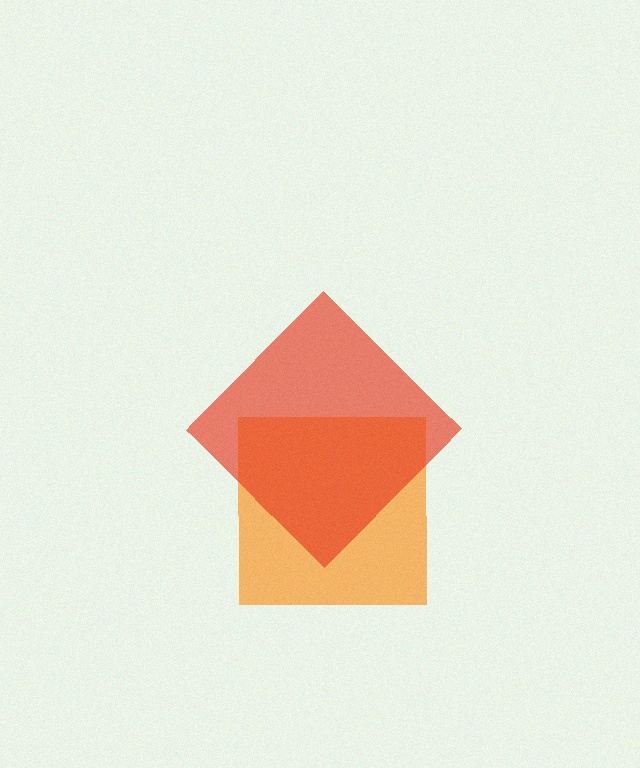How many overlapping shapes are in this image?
There are 2 overlapping shapes in the image.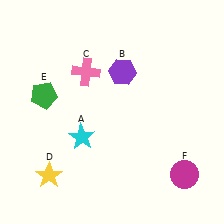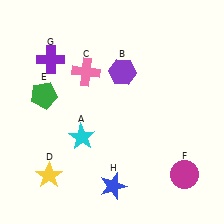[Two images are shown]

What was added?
A purple cross (G), a blue star (H) were added in Image 2.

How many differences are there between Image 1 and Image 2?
There are 2 differences between the two images.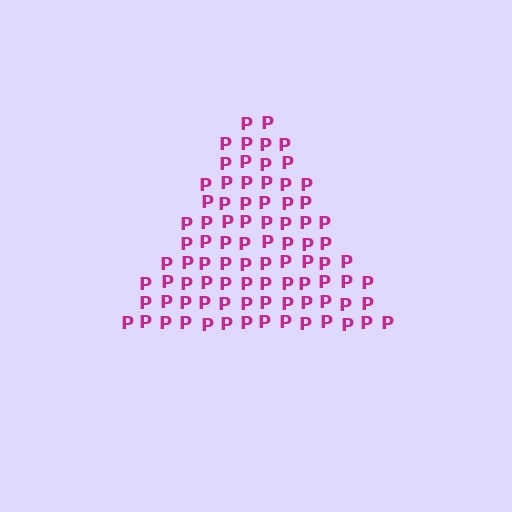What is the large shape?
The large shape is a triangle.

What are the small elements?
The small elements are letter P's.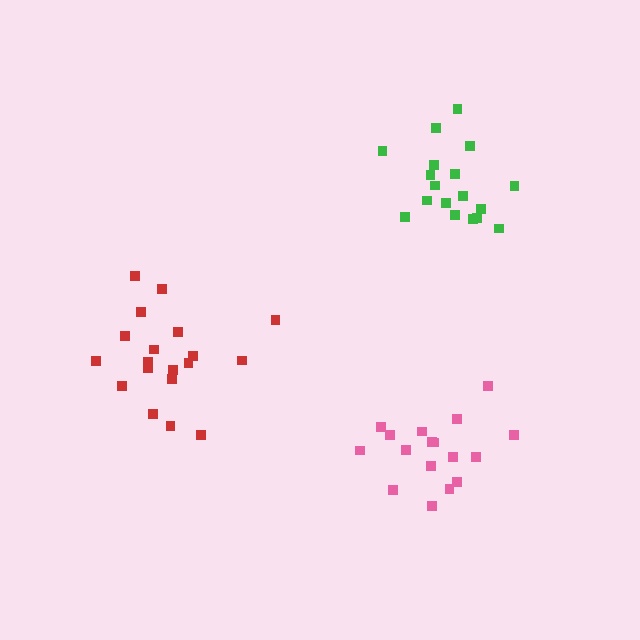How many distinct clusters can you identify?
There are 3 distinct clusters.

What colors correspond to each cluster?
The clusters are colored: red, green, pink.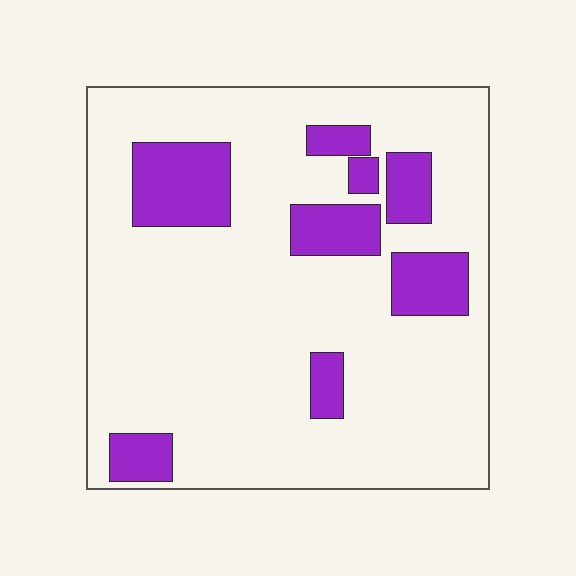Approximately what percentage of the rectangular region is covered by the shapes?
Approximately 20%.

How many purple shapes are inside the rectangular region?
8.